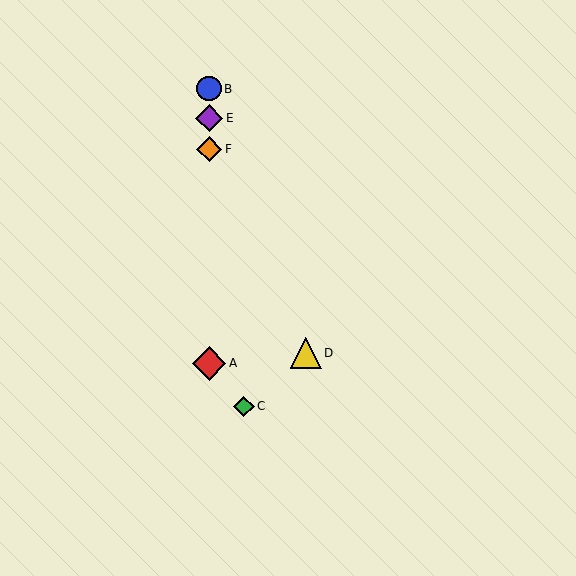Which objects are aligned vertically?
Objects A, B, E, F are aligned vertically.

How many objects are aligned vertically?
4 objects (A, B, E, F) are aligned vertically.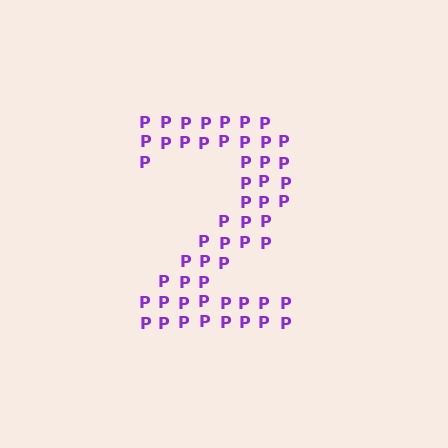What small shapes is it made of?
It is made of small letter P's.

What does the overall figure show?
The overall figure shows the digit 2.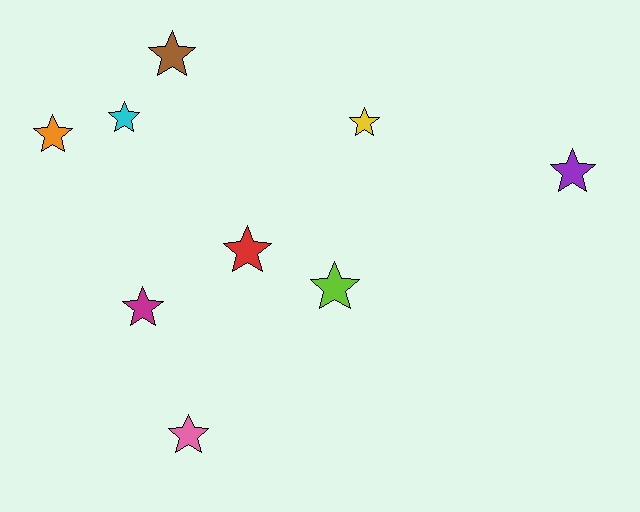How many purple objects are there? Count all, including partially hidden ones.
There is 1 purple object.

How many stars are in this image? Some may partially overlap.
There are 9 stars.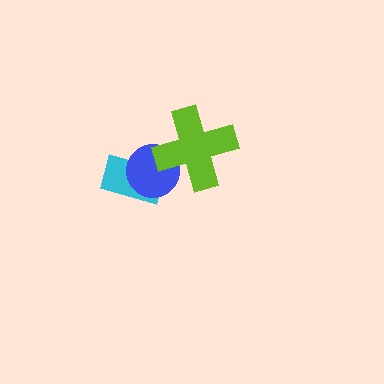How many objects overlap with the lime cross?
1 object overlaps with the lime cross.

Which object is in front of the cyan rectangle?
The blue circle is in front of the cyan rectangle.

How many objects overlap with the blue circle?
2 objects overlap with the blue circle.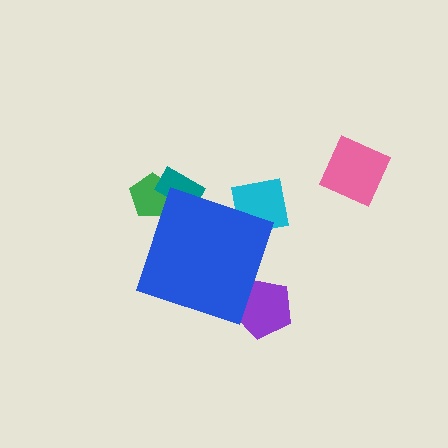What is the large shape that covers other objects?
A blue diamond.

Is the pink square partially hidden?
No, the pink square is fully visible.